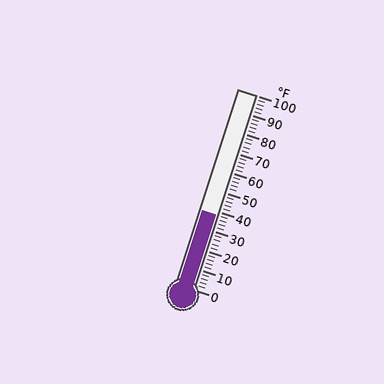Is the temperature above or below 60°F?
The temperature is below 60°F.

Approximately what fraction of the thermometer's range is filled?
The thermometer is filled to approximately 40% of its range.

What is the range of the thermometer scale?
The thermometer scale ranges from 0°F to 100°F.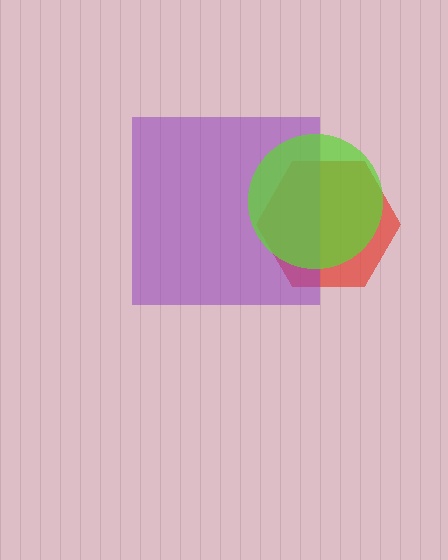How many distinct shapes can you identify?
There are 3 distinct shapes: a red hexagon, a purple square, a lime circle.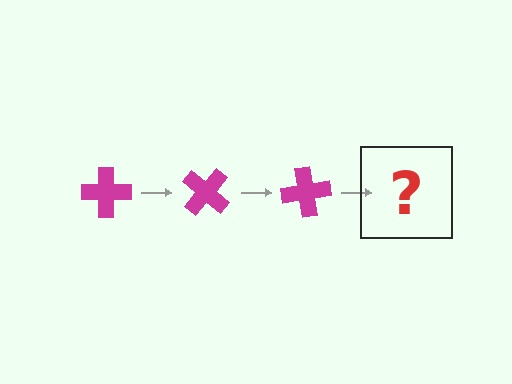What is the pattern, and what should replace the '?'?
The pattern is that the cross rotates 40 degrees each step. The '?' should be a magenta cross rotated 120 degrees.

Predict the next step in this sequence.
The next step is a magenta cross rotated 120 degrees.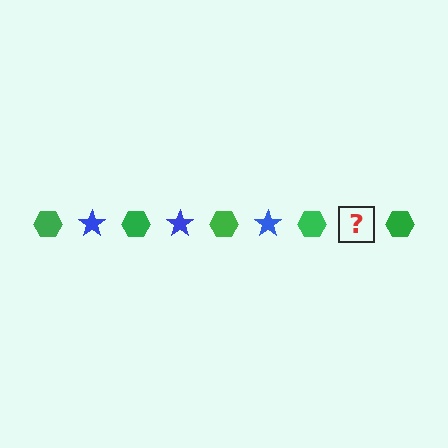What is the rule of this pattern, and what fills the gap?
The rule is that the pattern alternates between green hexagon and blue star. The gap should be filled with a blue star.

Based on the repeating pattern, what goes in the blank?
The blank should be a blue star.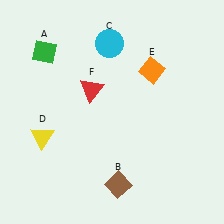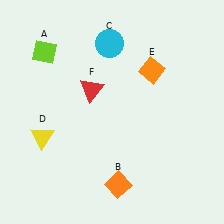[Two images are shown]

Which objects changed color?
A changed from green to lime. B changed from brown to orange.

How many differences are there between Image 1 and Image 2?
There are 2 differences between the two images.